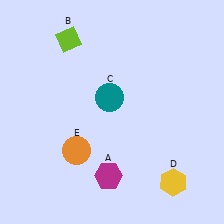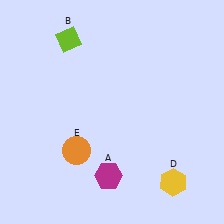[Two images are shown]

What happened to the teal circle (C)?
The teal circle (C) was removed in Image 2. It was in the top-left area of Image 1.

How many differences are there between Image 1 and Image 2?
There is 1 difference between the two images.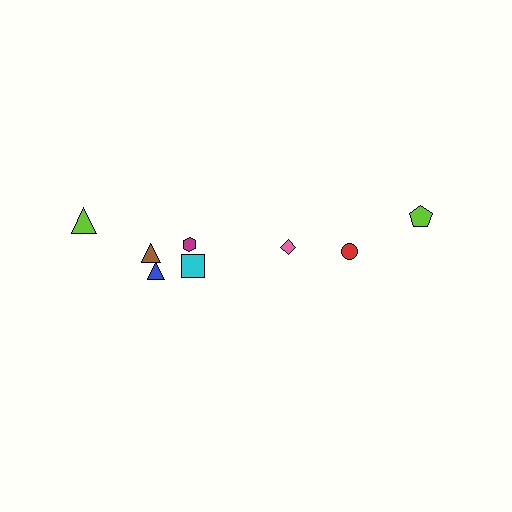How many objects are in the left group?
There are 5 objects.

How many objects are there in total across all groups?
There are 8 objects.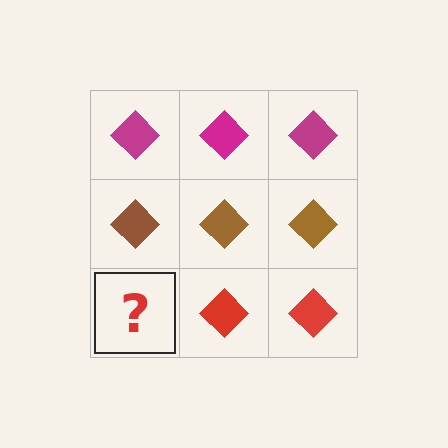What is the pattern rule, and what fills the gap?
The rule is that each row has a consistent color. The gap should be filled with a red diamond.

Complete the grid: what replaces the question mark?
The question mark should be replaced with a red diamond.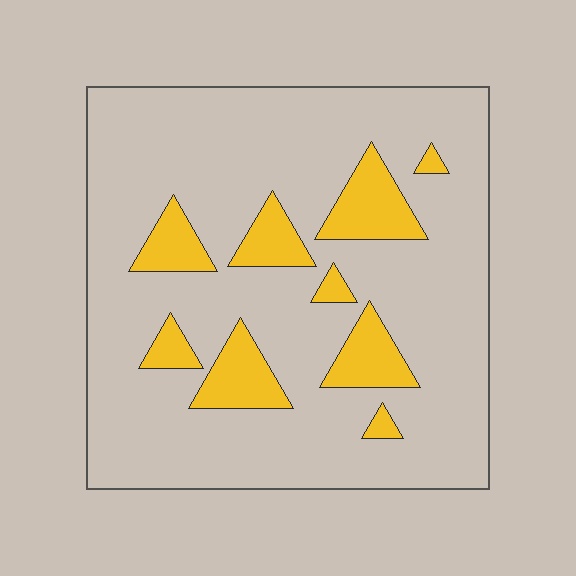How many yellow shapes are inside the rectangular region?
9.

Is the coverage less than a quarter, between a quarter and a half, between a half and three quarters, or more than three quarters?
Less than a quarter.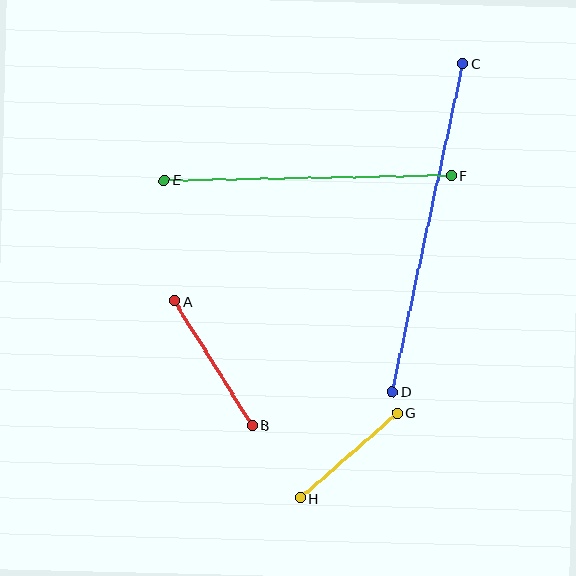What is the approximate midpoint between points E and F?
The midpoint is at approximately (307, 178) pixels.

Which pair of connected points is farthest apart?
Points C and D are farthest apart.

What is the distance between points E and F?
The distance is approximately 287 pixels.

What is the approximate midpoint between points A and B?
The midpoint is at approximately (213, 363) pixels.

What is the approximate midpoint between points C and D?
The midpoint is at approximately (428, 228) pixels.